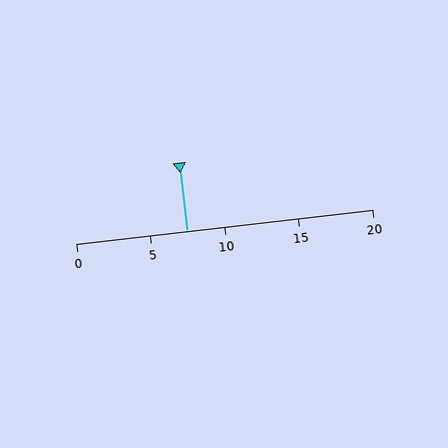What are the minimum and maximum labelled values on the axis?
The axis runs from 0 to 20.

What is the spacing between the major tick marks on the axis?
The major ticks are spaced 5 apart.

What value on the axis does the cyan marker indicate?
The marker indicates approximately 7.5.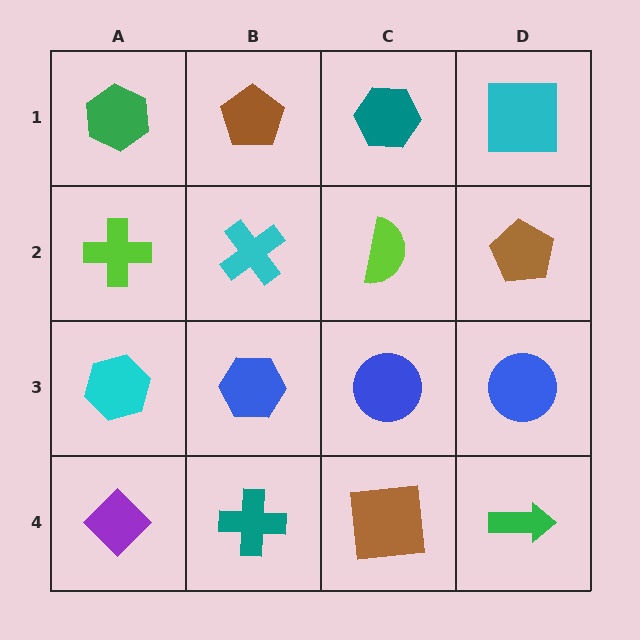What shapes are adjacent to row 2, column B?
A brown pentagon (row 1, column B), a blue hexagon (row 3, column B), a lime cross (row 2, column A), a lime semicircle (row 2, column C).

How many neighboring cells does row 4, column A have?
2.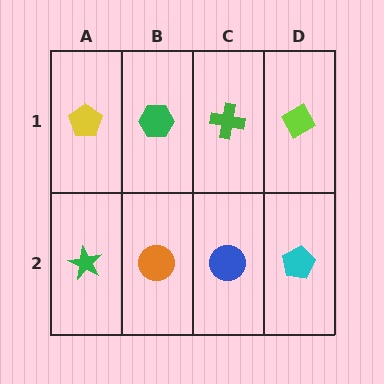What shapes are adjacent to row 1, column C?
A blue circle (row 2, column C), a green hexagon (row 1, column B), a lime diamond (row 1, column D).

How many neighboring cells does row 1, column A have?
2.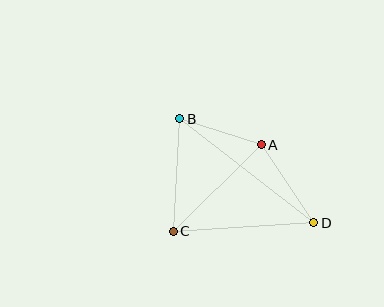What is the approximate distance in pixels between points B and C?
The distance between B and C is approximately 113 pixels.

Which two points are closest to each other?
Points A and B are closest to each other.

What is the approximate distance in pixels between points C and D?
The distance between C and D is approximately 141 pixels.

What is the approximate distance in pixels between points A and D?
The distance between A and D is approximately 94 pixels.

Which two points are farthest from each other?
Points B and D are farthest from each other.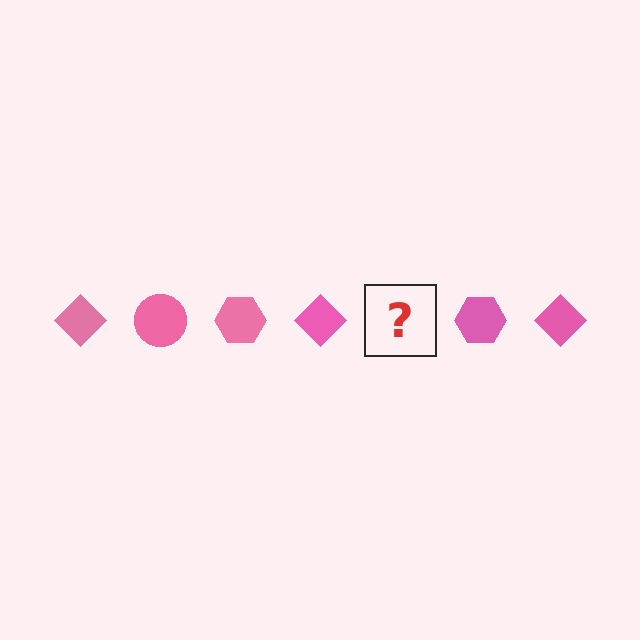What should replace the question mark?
The question mark should be replaced with a pink circle.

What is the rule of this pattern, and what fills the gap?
The rule is that the pattern cycles through diamond, circle, hexagon shapes in pink. The gap should be filled with a pink circle.